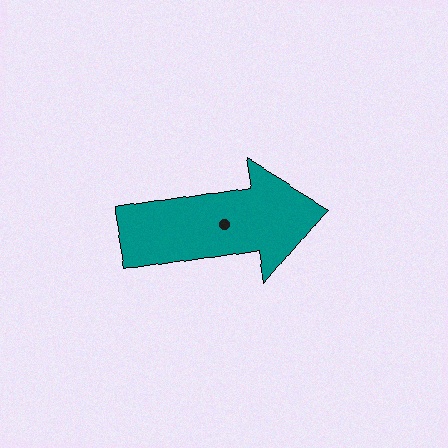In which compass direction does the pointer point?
East.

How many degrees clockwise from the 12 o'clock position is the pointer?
Approximately 80 degrees.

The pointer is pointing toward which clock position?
Roughly 3 o'clock.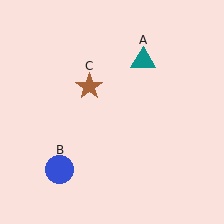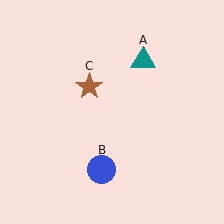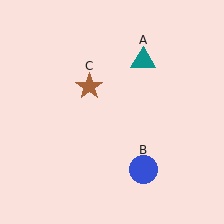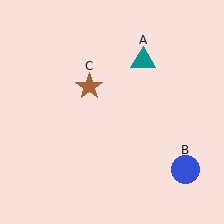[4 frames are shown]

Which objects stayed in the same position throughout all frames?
Teal triangle (object A) and brown star (object C) remained stationary.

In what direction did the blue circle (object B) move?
The blue circle (object B) moved right.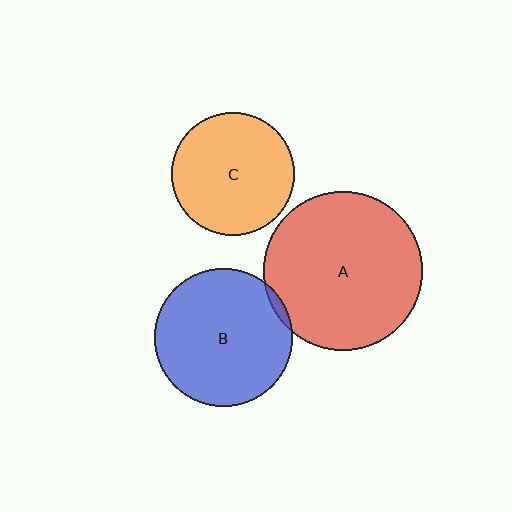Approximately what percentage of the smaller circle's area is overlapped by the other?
Approximately 5%.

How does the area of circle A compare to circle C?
Approximately 1.7 times.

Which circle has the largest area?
Circle A (red).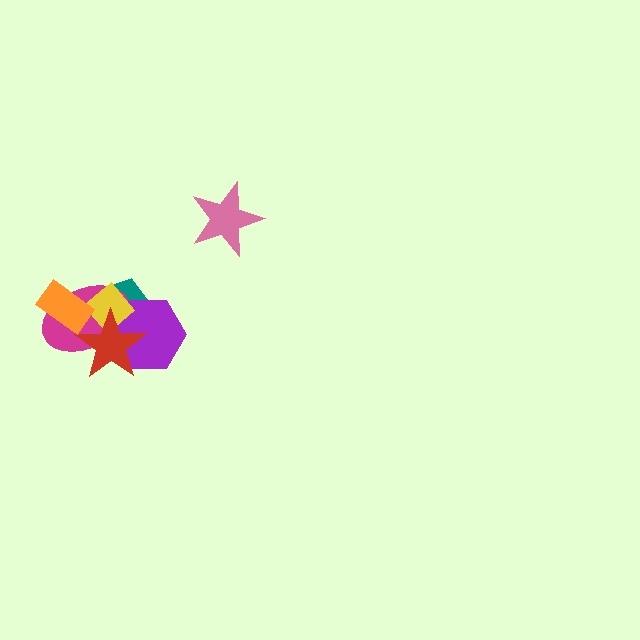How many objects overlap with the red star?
4 objects overlap with the red star.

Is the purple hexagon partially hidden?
Yes, it is partially covered by another shape.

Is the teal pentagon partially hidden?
Yes, it is partially covered by another shape.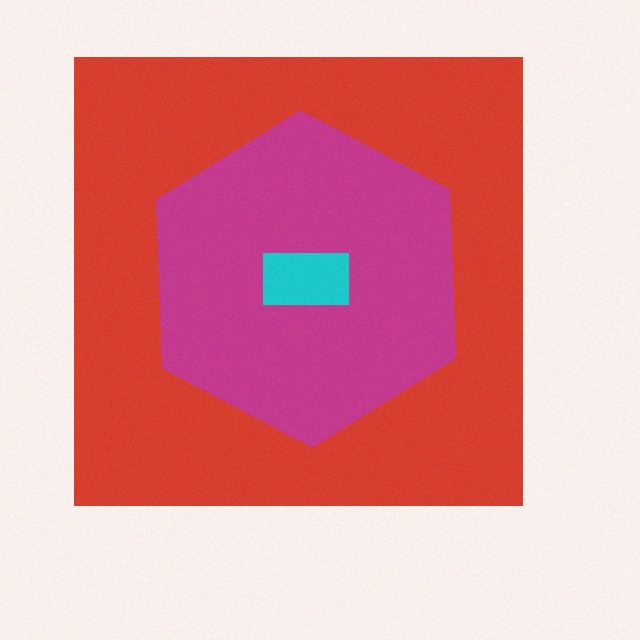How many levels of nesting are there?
3.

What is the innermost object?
The cyan rectangle.